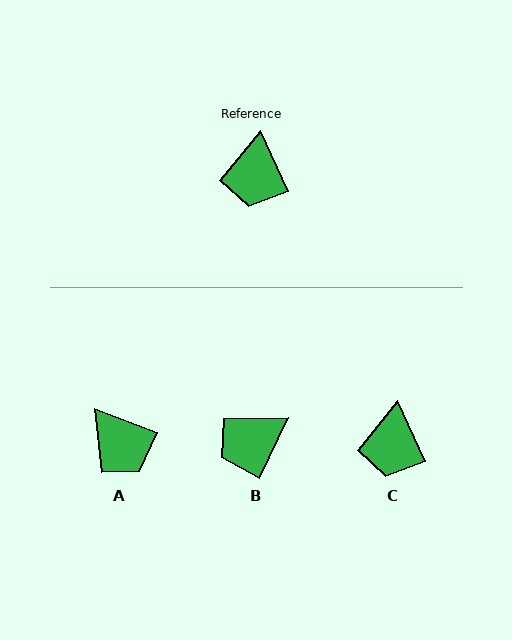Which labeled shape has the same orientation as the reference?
C.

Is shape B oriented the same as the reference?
No, it is off by about 50 degrees.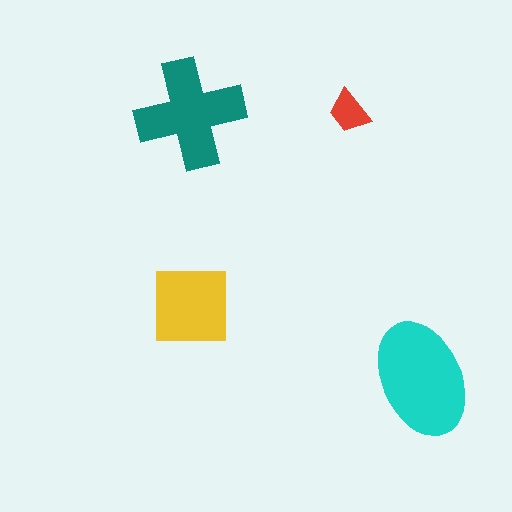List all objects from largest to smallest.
The cyan ellipse, the teal cross, the yellow square, the red trapezoid.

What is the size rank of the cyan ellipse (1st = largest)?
1st.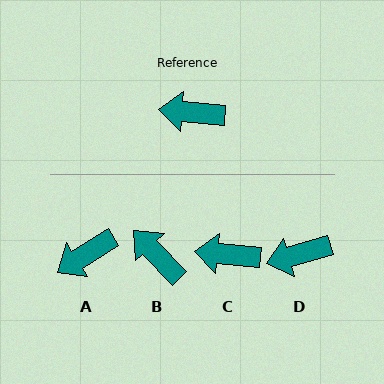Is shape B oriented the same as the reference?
No, it is off by about 41 degrees.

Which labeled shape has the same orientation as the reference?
C.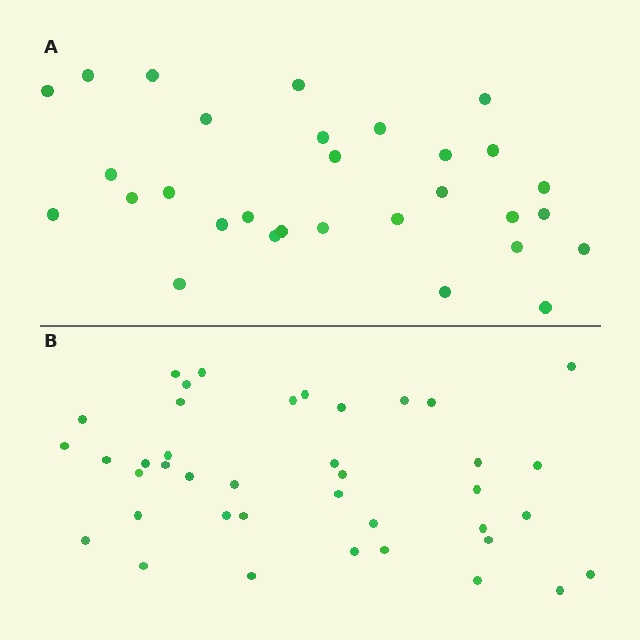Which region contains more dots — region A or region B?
Region B (the bottom region) has more dots.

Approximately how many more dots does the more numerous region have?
Region B has roughly 10 or so more dots than region A.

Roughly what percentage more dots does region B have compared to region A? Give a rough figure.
About 35% more.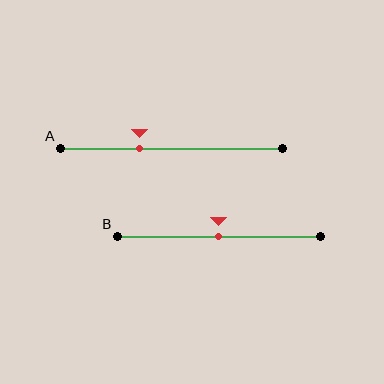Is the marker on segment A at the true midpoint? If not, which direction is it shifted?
No, the marker on segment A is shifted to the left by about 14% of the segment length.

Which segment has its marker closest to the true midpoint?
Segment B has its marker closest to the true midpoint.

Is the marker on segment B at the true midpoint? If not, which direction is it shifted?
Yes, the marker on segment B is at the true midpoint.